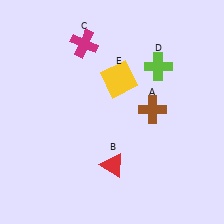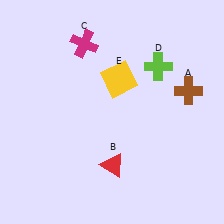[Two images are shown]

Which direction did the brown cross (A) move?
The brown cross (A) moved right.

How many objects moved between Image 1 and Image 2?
1 object moved between the two images.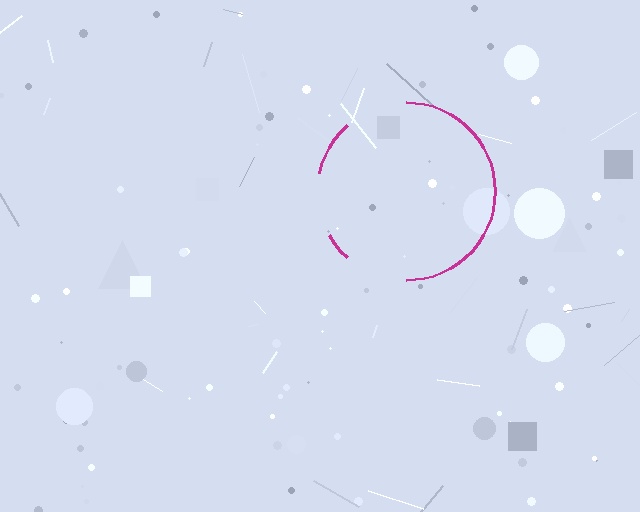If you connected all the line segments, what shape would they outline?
They would outline a circle.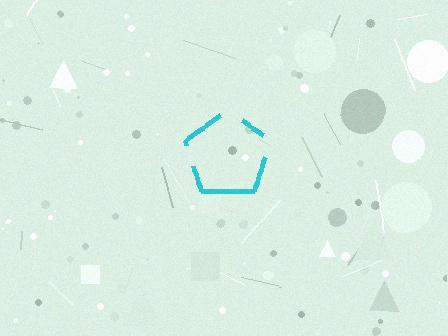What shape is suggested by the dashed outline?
The dashed outline suggests a pentagon.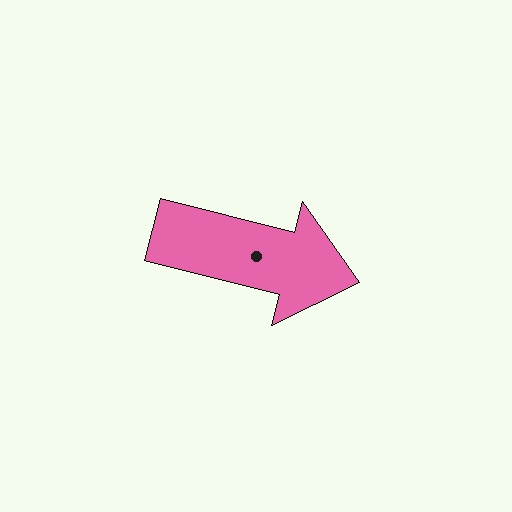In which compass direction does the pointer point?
East.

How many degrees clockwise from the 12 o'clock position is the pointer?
Approximately 104 degrees.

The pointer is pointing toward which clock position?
Roughly 3 o'clock.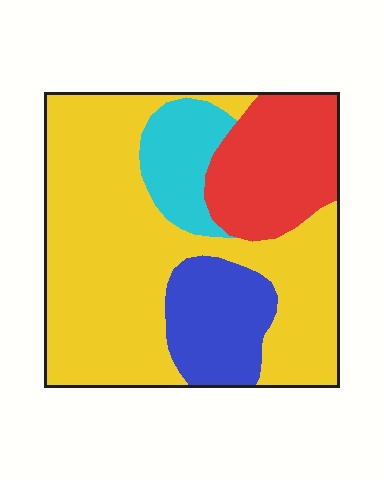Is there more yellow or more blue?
Yellow.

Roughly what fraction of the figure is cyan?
Cyan takes up about one tenth (1/10) of the figure.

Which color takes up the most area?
Yellow, at roughly 60%.